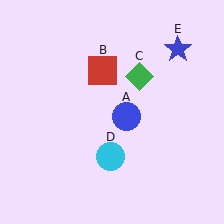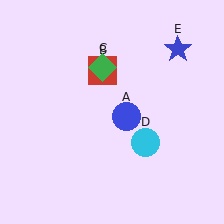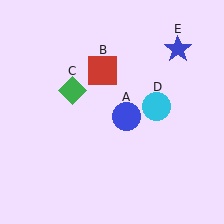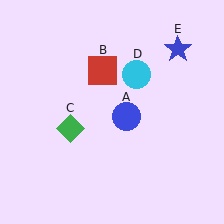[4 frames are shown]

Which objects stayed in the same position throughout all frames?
Blue circle (object A) and red square (object B) and blue star (object E) remained stationary.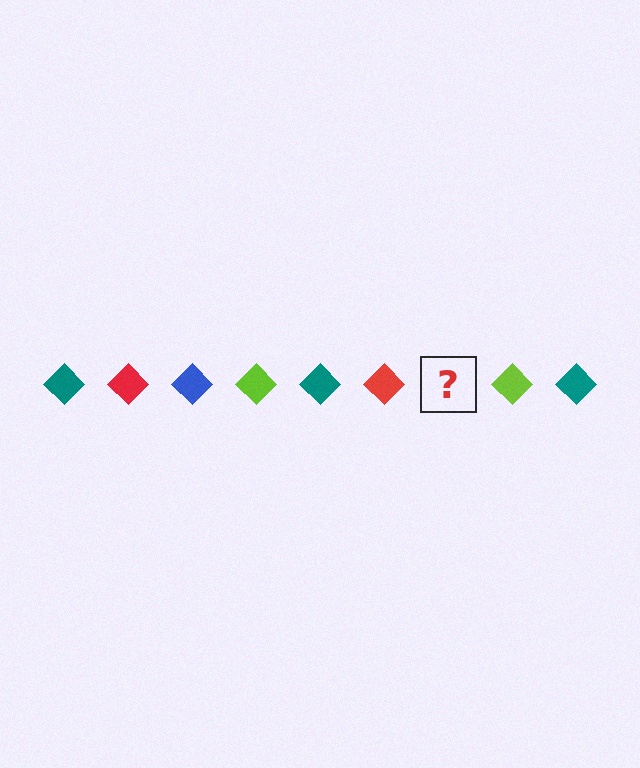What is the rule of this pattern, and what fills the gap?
The rule is that the pattern cycles through teal, red, blue, lime diamonds. The gap should be filled with a blue diamond.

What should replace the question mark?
The question mark should be replaced with a blue diamond.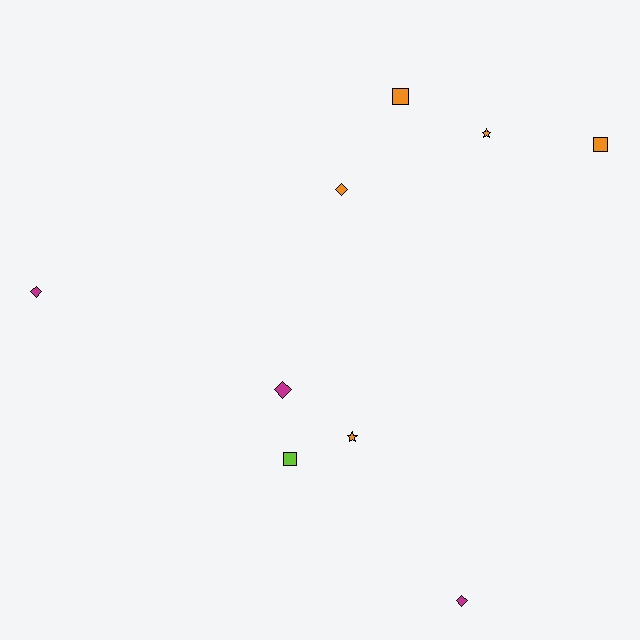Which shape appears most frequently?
Diamond, with 4 objects.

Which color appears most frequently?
Orange, with 5 objects.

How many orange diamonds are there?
There is 1 orange diamond.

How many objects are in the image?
There are 9 objects.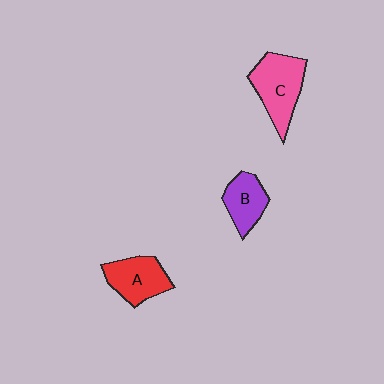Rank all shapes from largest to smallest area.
From largest to smallest: C (pink), A (red), B (purple).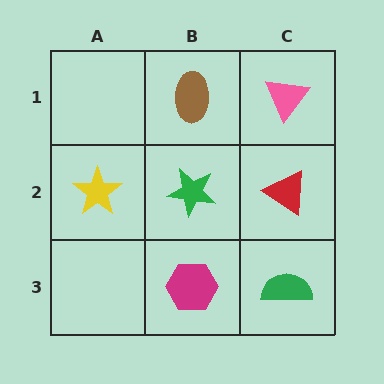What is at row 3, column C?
A green semicircle.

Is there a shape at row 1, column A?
No, that cell is empty.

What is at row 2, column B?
A green star.